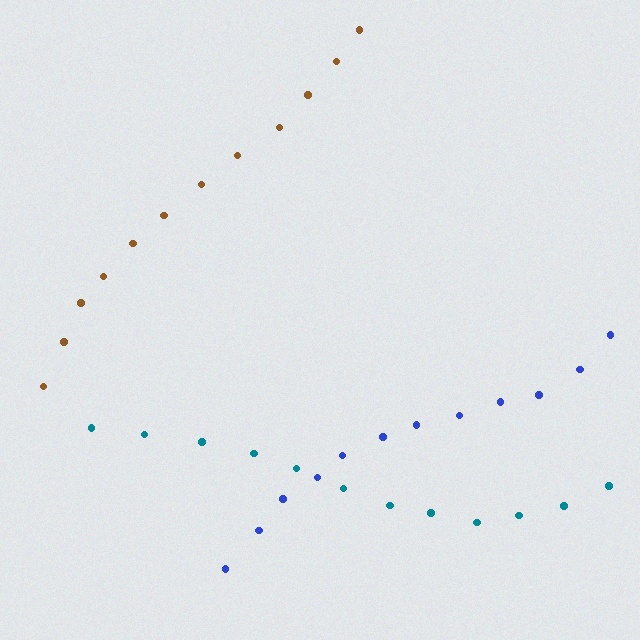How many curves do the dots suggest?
There are 3 distinct paths.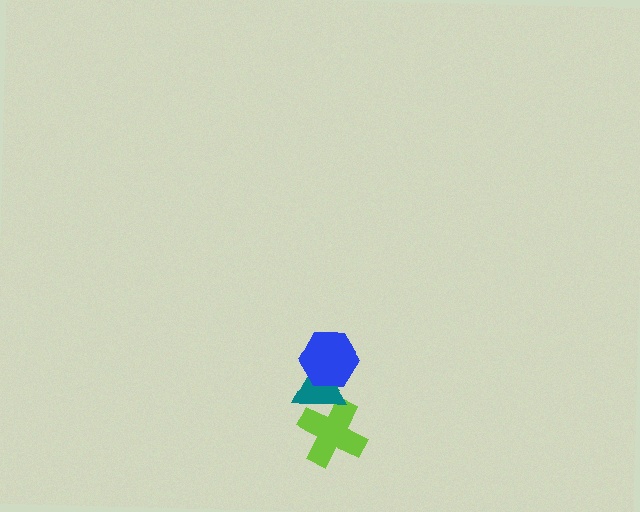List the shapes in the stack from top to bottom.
From top to bottom: the blue hexagon, the teal triangle, the lime cross.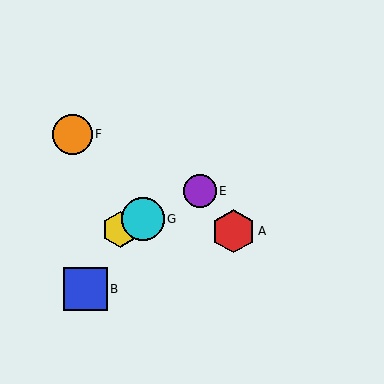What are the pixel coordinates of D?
Object D is at (120, 230).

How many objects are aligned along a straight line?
4 objects (C, D, E, G) are aligned along a straight line.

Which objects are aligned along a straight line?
Objects C, D, E, G are aligned along a straight line.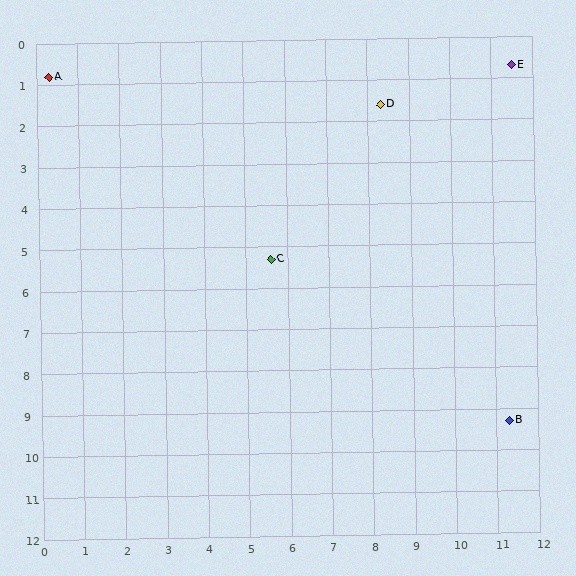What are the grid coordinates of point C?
Point C is at approximately (5.6, 5.3).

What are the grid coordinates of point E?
Point E is at approximately (11.5, 0.7).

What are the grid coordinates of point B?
Point B is at approximately (11.3, 9.3).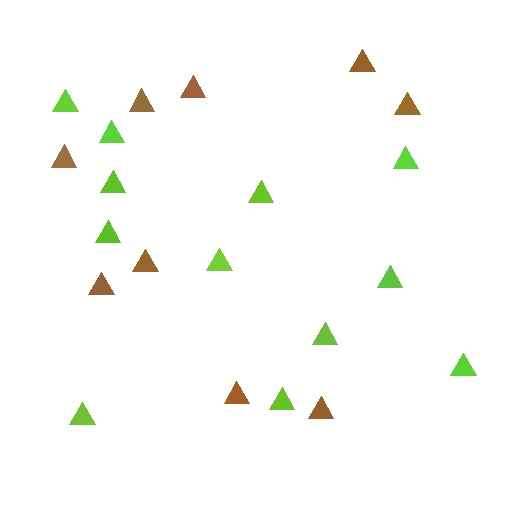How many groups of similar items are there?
There are 2 groups: one group of brown triangles (9) and one group of lime triangles (12).